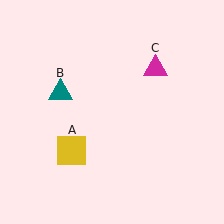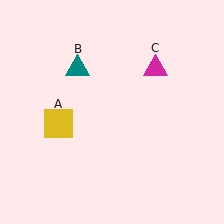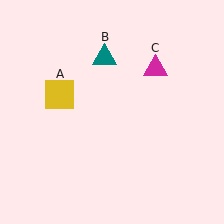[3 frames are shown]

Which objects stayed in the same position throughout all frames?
Magenta triangle (object C) remained stationary.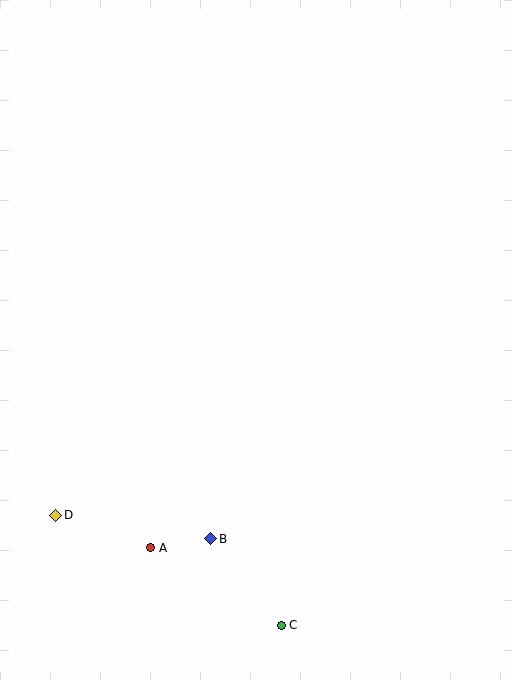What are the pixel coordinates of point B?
Point B is at (211, 539).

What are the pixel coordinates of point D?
Point D is at (56, 515).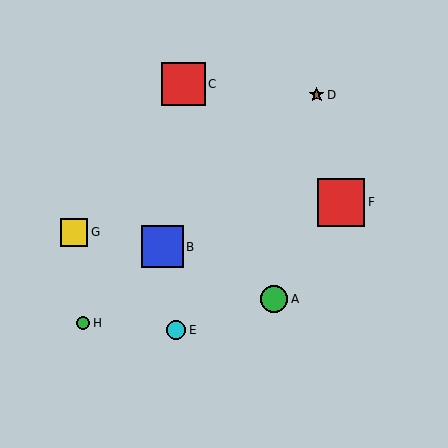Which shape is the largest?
The red square (labeled F) is the largest.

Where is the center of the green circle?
The center of the green circle is at (274, 299).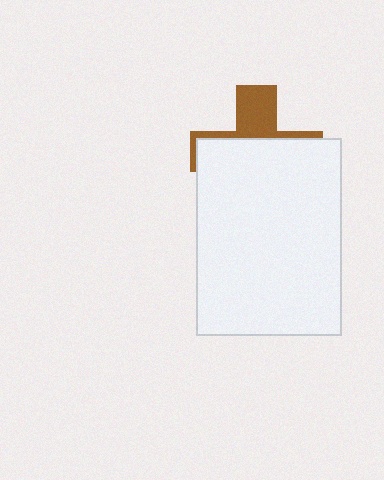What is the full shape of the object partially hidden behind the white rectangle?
The partially hidden object is a brown cross.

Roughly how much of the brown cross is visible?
A small part of it is visible (roughly 32%).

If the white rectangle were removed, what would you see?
You would see the complete brown cross.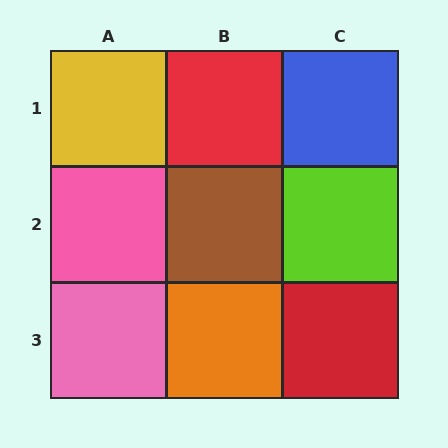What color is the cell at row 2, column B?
Brown.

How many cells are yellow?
1 cell is yellow.